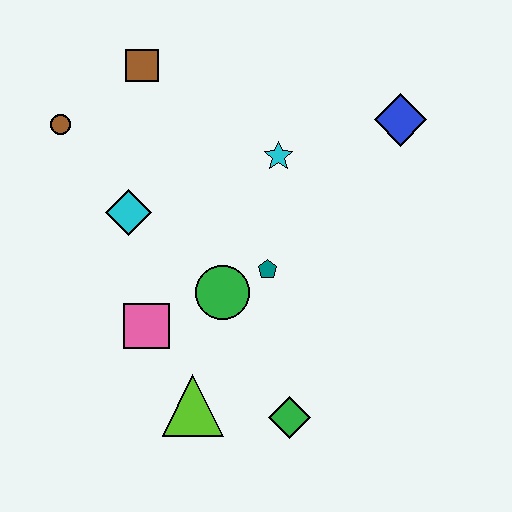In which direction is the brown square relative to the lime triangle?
The brown square is above the lime triangle.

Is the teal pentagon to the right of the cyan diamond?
Yes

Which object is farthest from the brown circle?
The green diamond is farthest from the brown circle.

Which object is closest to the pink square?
The green circle is closest to the pink square.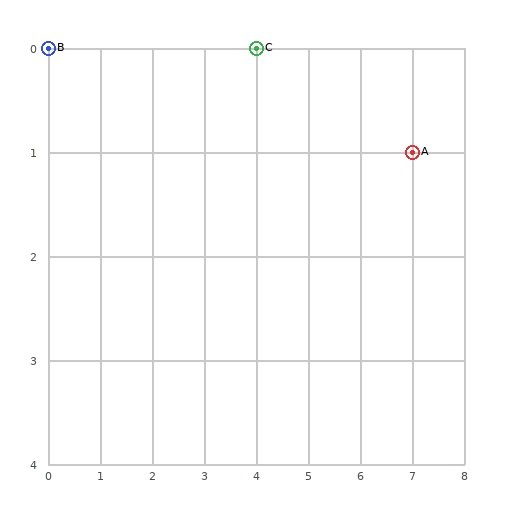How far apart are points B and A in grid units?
Points B and A are 7 columns and 1 row apart (about 7.1 grid units diagonally).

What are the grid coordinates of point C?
Point C is at grid coordinates (4, 0).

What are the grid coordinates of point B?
Point B is at grid coordinates (0, 0).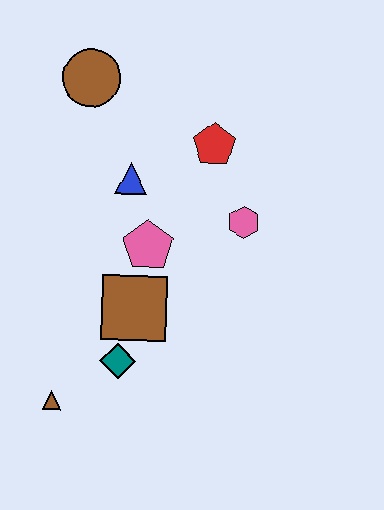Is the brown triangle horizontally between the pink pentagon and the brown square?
No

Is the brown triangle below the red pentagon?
Yes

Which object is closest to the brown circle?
The blue triangle is closest to the brown circle.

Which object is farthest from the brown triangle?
The brown circle is farthest from the brown triangle.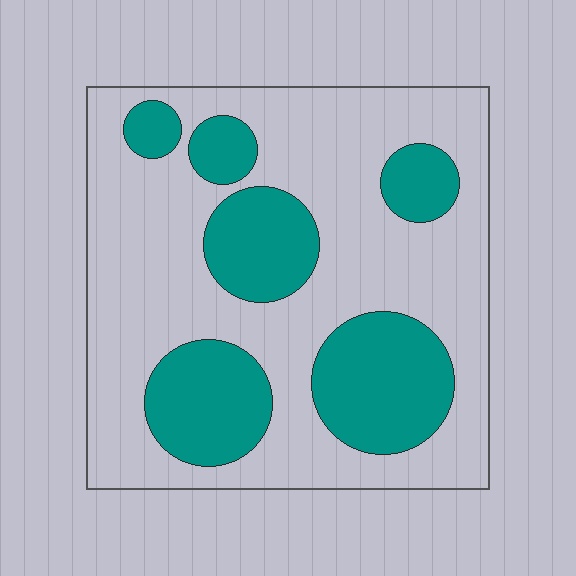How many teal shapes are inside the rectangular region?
6.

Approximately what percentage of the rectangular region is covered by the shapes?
Approximately 30%.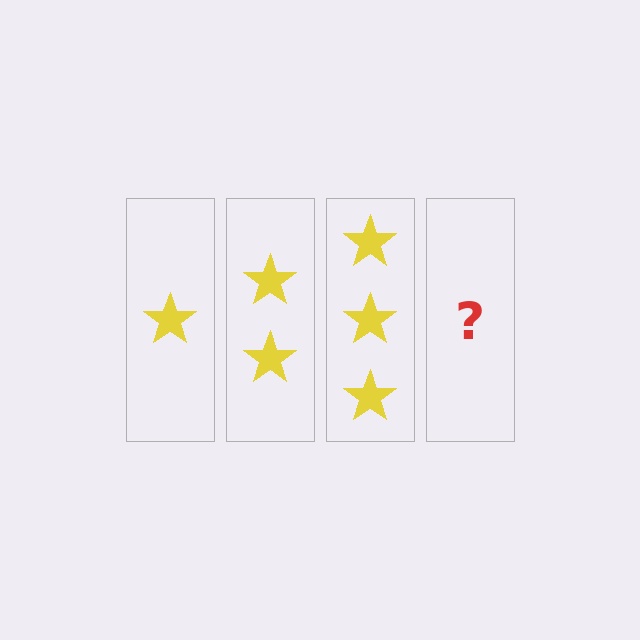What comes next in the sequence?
The next element should be 4 stars.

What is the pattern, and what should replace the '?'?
The pattern is that each step adds one more star. The '?' should be 4 stars.